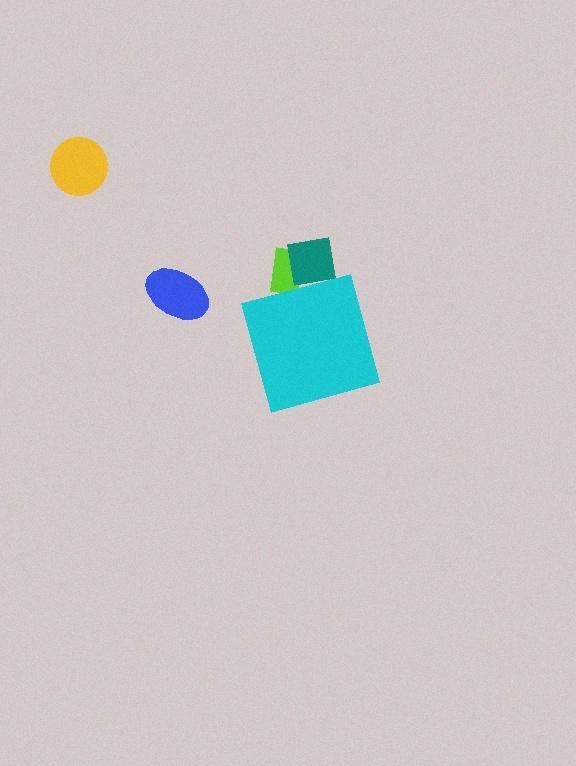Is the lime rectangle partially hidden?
Yes, the lime rectangle is partially hidden behind the cyan diamond.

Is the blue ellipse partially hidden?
No, the blue ellipse is fully visible.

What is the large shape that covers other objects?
A cyan diamond.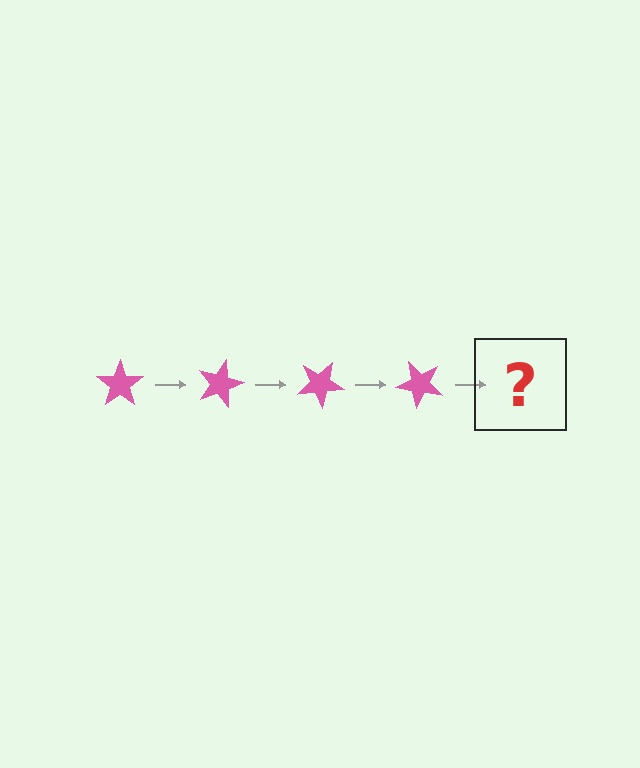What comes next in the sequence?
The next element should be a pink star rotated 60 degrees.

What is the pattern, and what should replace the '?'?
The pattern is that the star rotates 15 degrees each step. The '?' should be a pink star rotated 60 degrees.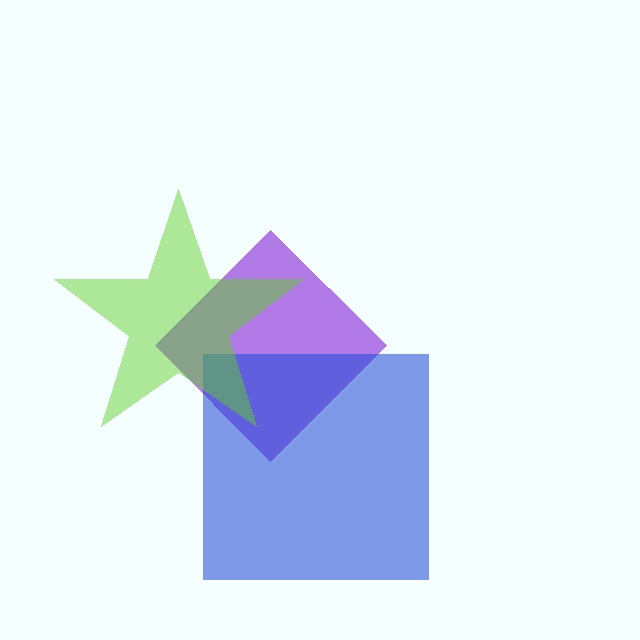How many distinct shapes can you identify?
There are 3 distinct shapes: a purple diamond, a blue square, a lime star.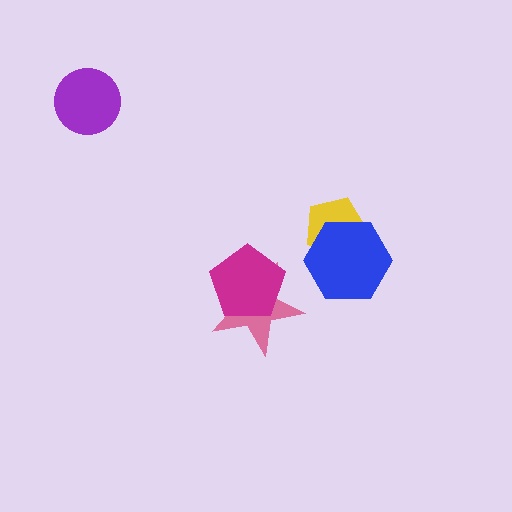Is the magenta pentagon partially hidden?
No, no other shape covers it.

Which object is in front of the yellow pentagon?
The blue hexagon is in front of the yellow pentagon.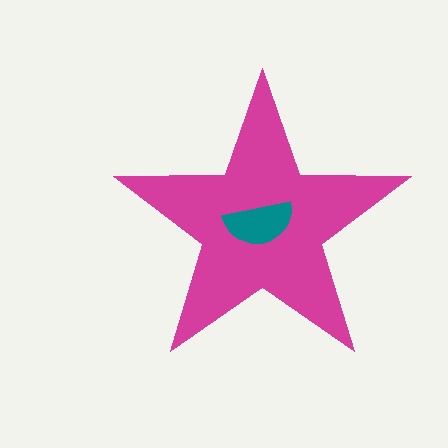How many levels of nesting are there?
2.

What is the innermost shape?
The teal semicircle.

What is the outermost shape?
The magenta star.